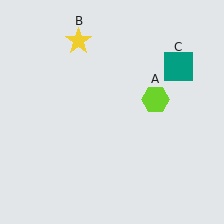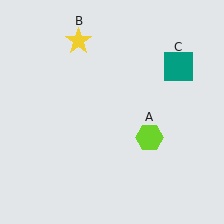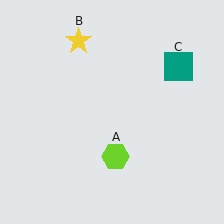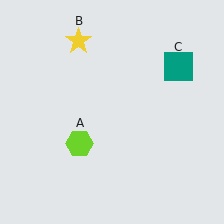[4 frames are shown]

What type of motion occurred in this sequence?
The lime hexagon (object A) rotated clockwise around the center of the scene.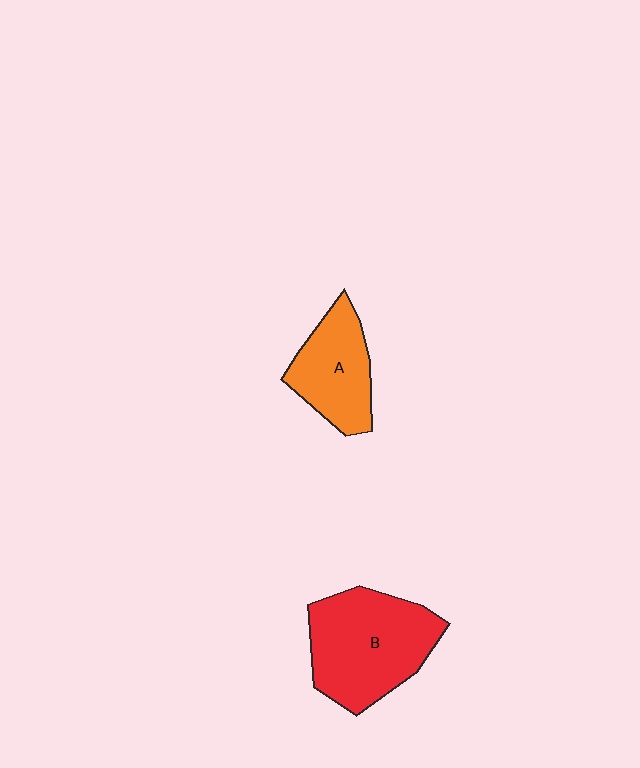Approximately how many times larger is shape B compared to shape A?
Approximately 1.5 times.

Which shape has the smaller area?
Shape A (orange).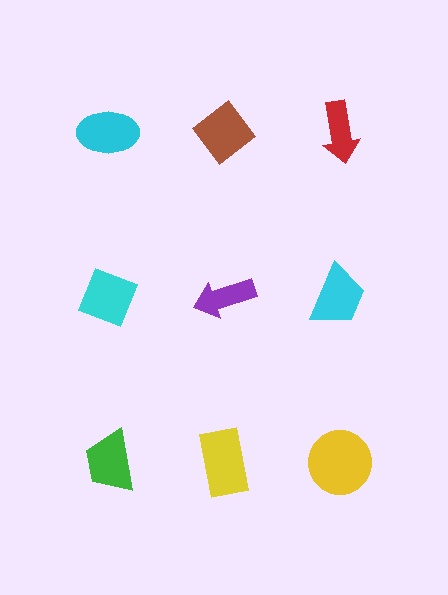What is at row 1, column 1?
A cyan ellipse.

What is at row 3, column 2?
A yellow rectangle.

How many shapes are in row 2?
3 shapes.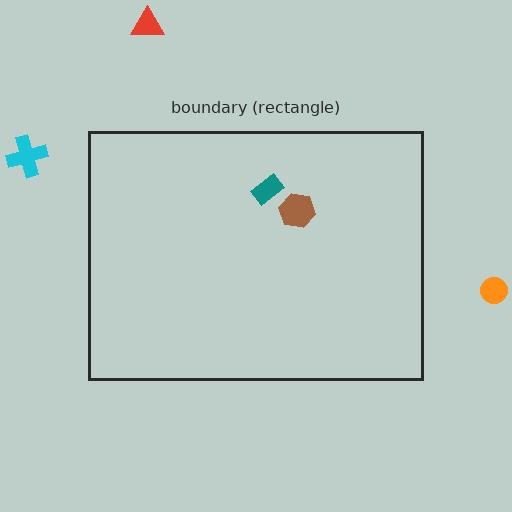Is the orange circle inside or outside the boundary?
Outside.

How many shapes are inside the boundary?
2 inside, 3 outside.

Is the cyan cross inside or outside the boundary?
Outside.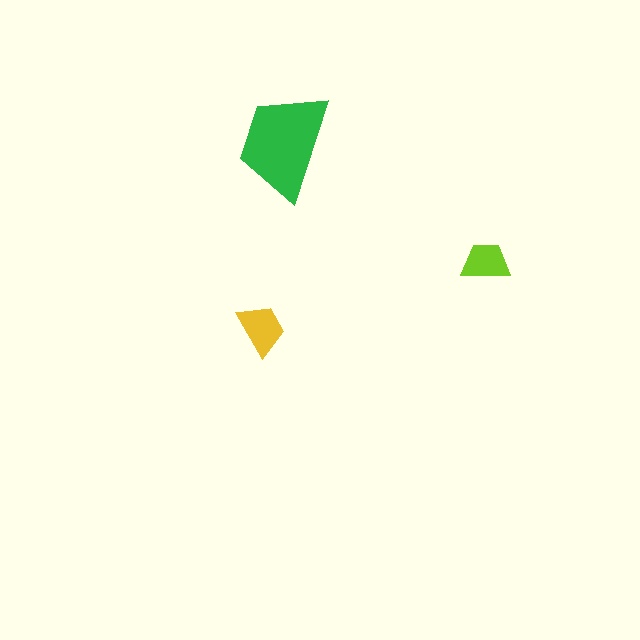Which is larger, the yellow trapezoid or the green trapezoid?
The green one.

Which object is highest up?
The green trapezoid is topmost.